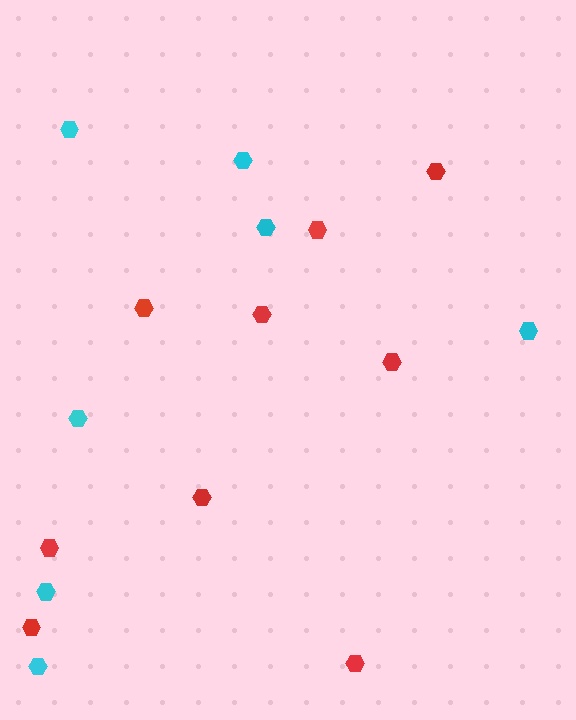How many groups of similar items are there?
There are 2 groups: one group of cyan hexagons (7) and one group of red hexagons (9).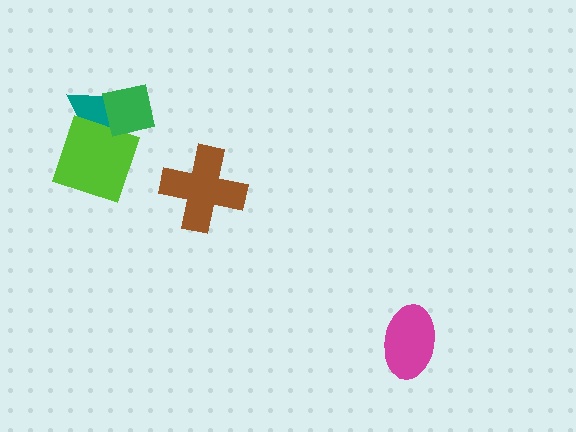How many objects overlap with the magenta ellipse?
0 objects overlap with the magenta ellipse.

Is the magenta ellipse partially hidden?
No, no other shape covers it.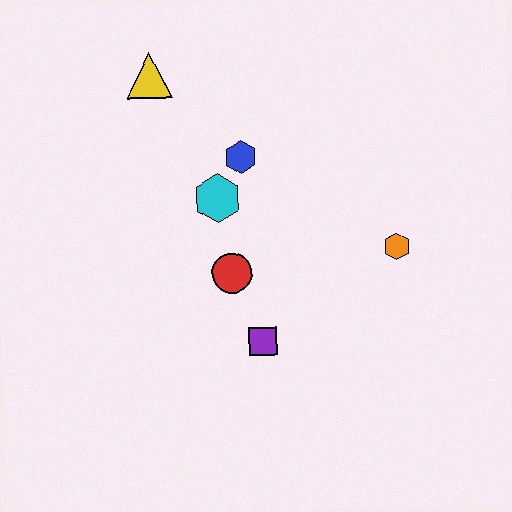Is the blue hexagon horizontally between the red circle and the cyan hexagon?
No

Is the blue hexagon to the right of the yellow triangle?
Yes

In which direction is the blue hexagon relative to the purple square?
The blue hexagon is above the purple square.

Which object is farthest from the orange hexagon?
The yellow triangle is farthest from the orange hexagon.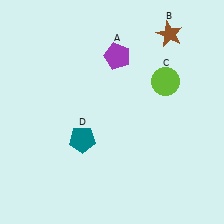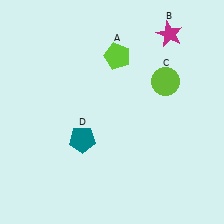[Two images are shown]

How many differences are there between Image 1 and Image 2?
There are 2 differences between the two images.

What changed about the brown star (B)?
In Image 1, B is brown. In Image 2, it changed to magenta.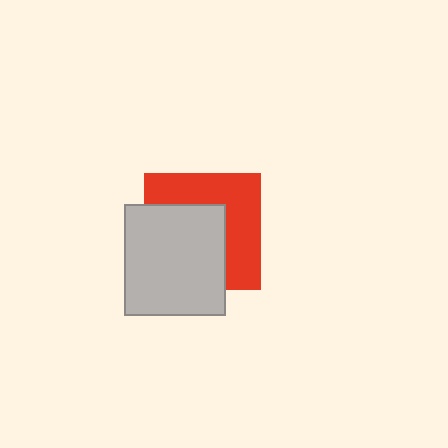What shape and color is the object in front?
The object in front is a light gray rectangle.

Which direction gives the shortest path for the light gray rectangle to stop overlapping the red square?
Moving toward the lower-left gives the shortest separation.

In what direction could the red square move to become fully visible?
The red square could move toward the upper-right. That would shift it out from behind the light gray rectangle entirely.